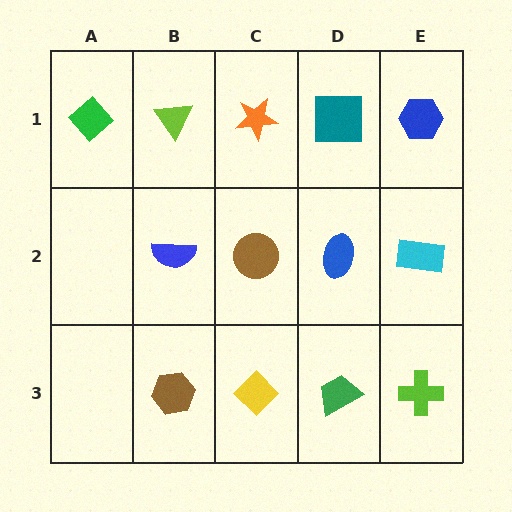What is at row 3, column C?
A yellow diamond.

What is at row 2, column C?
A brown circle.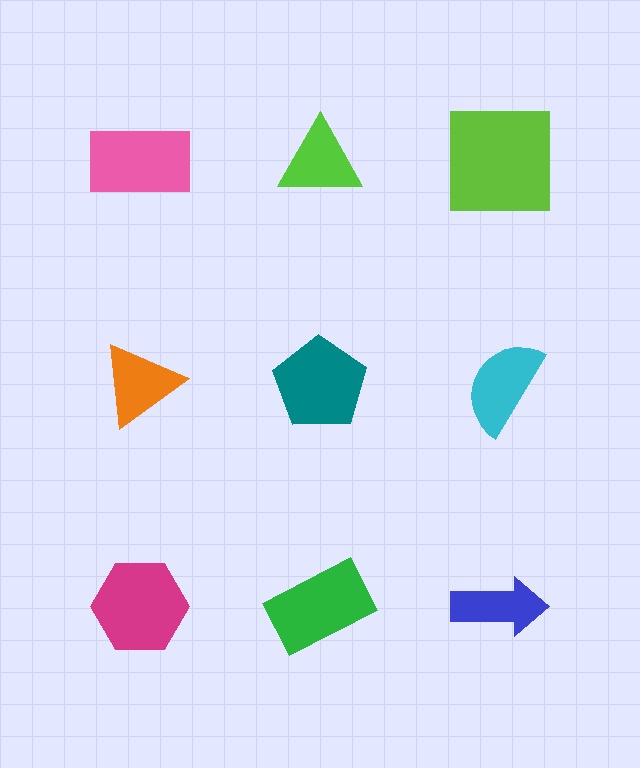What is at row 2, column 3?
A cyan semicircle.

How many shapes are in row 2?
3 shapes.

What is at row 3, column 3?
A blue arrow.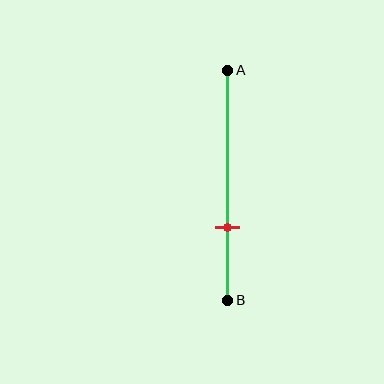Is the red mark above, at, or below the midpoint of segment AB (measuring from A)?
The red mark is below the midpoint of segment AB.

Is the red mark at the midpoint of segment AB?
No, the mark is at about 70% from A, not at the 50% midpoint.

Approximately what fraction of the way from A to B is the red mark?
The red mark is approximately 70% of the way from A to B.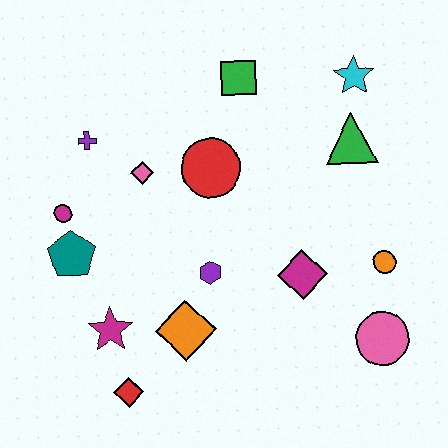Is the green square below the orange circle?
No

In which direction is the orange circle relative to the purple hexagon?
The orange circle is to the right of the purple hexagon.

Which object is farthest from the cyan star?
The red diamond is farthest from the cyan star.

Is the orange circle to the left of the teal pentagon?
No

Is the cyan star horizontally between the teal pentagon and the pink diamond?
No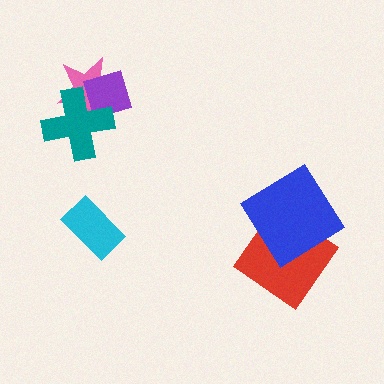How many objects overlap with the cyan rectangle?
0 objects overlap with the cyan rectangle.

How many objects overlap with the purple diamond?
2 objects overlap with the purple diamond.